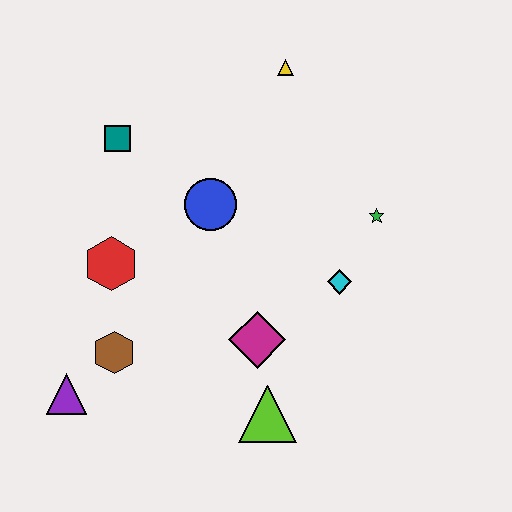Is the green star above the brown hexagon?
Yes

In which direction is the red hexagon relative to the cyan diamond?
The red hexagon is to the left of the cyan diamond.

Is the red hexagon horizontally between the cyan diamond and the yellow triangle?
No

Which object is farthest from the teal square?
The lime triangle is farthest from the teal square.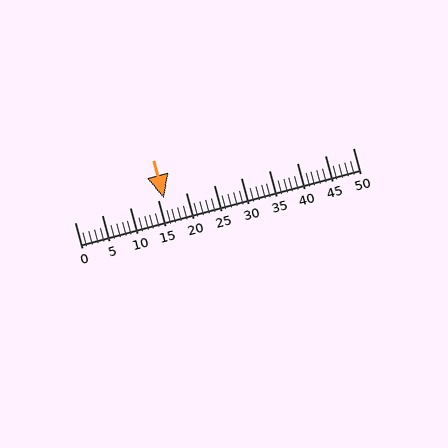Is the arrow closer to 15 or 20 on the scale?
The arrow is closer to 15.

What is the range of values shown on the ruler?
The ruler shows values from 0 to 50.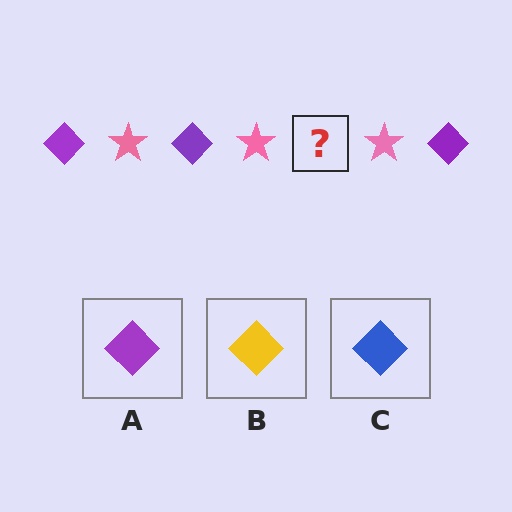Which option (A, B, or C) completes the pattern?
A.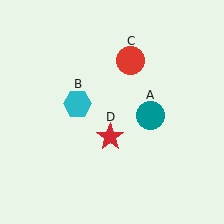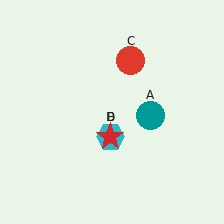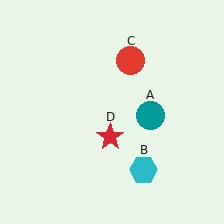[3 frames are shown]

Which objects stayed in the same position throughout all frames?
Teal circle (object A) and red circle (object C) and red star (object D) remained stationary.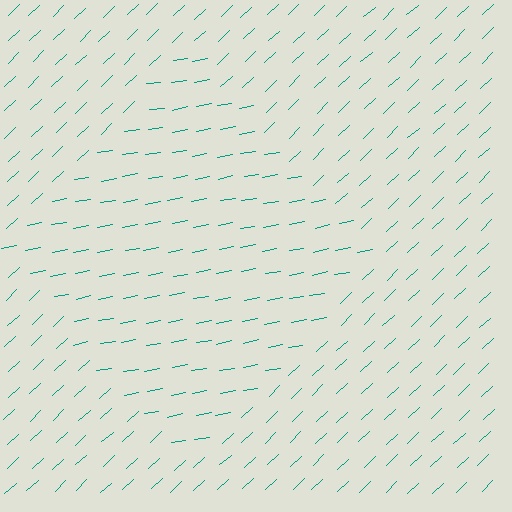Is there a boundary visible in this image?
Yes, there is a texture boundary formed by a change in line orientation.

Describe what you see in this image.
The image is filled with small teal line segments. A diamond region in the image has lines oriented differently from the surrounding lines, creating a visible texture boundary.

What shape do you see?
I see a diamond.